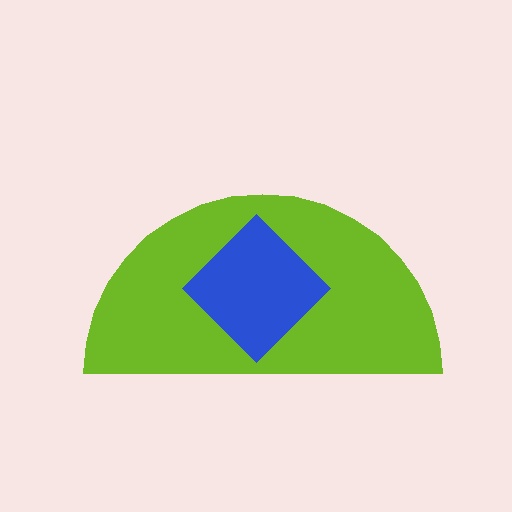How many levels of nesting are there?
2.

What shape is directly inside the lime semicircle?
The blue diamond.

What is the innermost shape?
The blue diamond.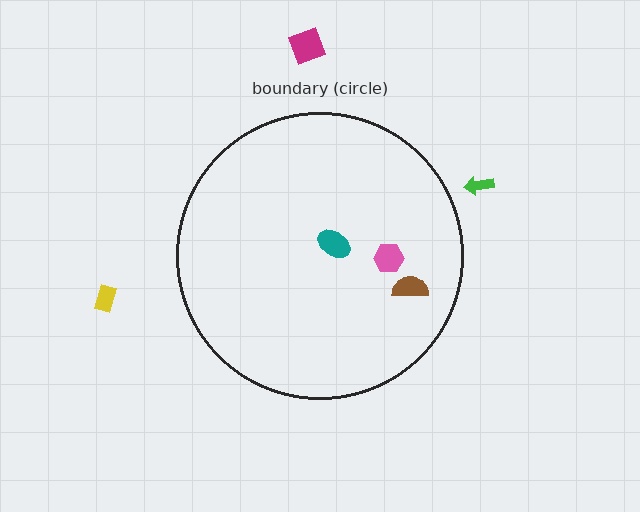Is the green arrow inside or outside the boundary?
Outside.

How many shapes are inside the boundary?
3 inside, 3 outside.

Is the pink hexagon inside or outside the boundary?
Inside.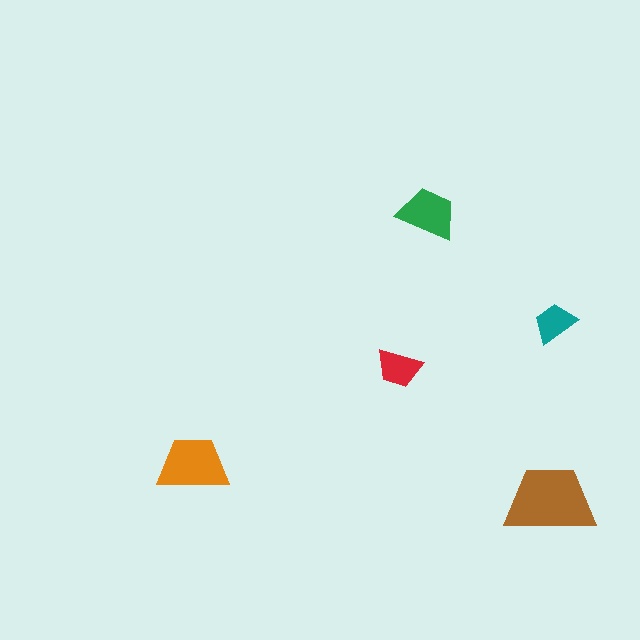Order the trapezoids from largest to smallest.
the brown one, the orange one, the green one, the red one, the teal one.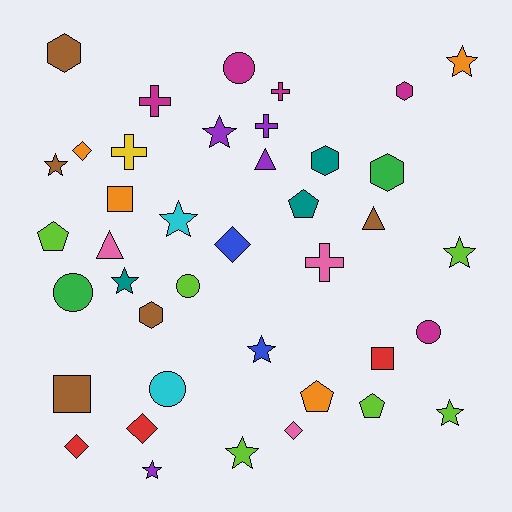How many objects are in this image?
There are 40 objects.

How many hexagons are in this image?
There are 5 hexagons.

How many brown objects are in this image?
There are 5 brown objects.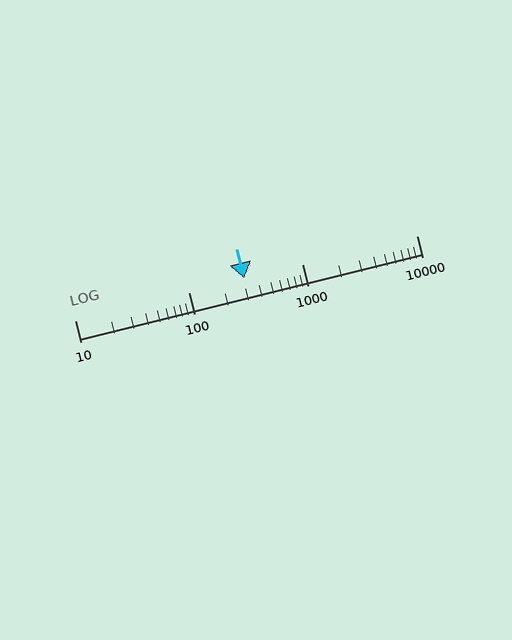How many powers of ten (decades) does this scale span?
The scale spans 3 decades, from 10 to 10000.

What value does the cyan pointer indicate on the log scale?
The pointer indicates approximately 310.